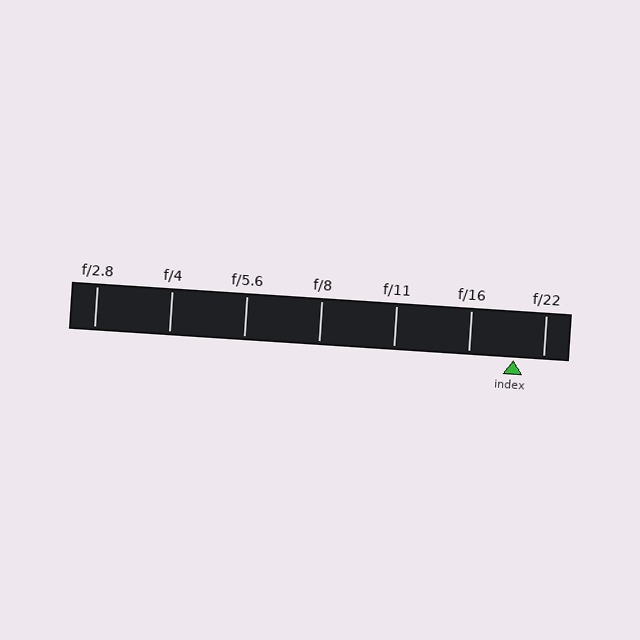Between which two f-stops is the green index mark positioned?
The index mark is between f/16 and f/22.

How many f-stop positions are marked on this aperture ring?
There are 7 f-stop positions marked.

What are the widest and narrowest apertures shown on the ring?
The widest aperture shown is f/2.8 and the narrowest is f/22.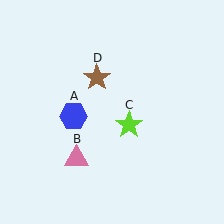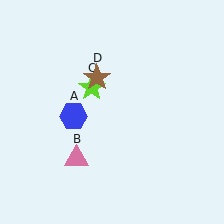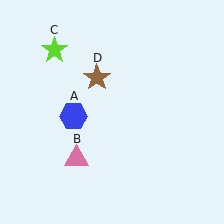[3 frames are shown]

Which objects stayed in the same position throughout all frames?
Blue hexagon (object A) and pink triangle (object B) and brown star (object D) remained stationary.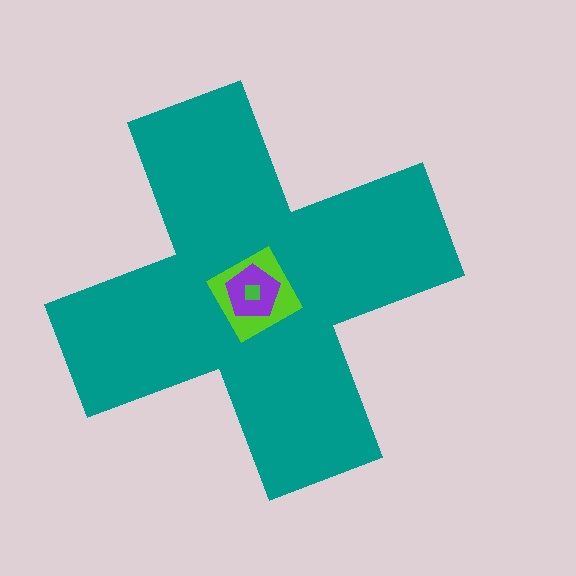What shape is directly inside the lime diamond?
The purple pentagon.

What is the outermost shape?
The teal cross.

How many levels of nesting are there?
4.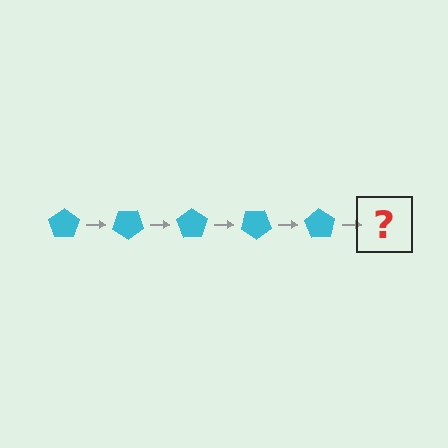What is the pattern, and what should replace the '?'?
The pattern is that the pentagon rotates 35 degrees each step. The '?' should be a cyan pentagon rotated 175 degrees.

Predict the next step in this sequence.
The next step is a cyan pentagon rotated 175 degrees.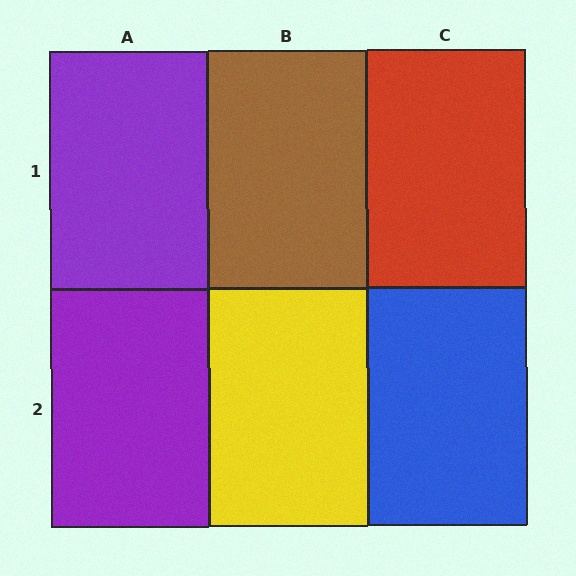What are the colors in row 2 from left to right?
Purple, yellow, blue.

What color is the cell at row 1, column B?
Brown.